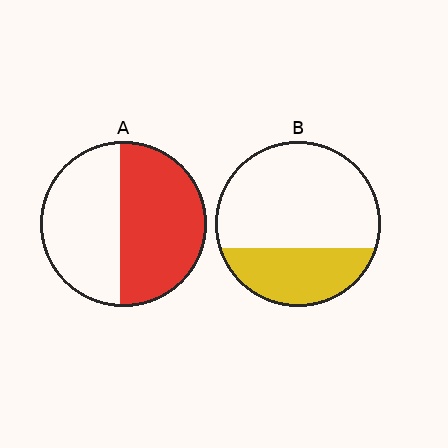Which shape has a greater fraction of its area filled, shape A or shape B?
Shape A.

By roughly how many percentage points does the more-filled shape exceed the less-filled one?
By roughly 20 percentage points (A over B).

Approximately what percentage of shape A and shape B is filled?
A is approximately 55% and B is approximately 30%.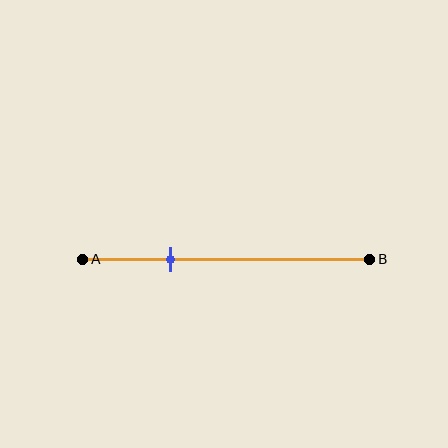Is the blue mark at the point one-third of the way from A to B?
Yes, the mark is approximately at the one-third point.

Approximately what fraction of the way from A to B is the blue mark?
The blue mark is approximately 30% of the way from A to B.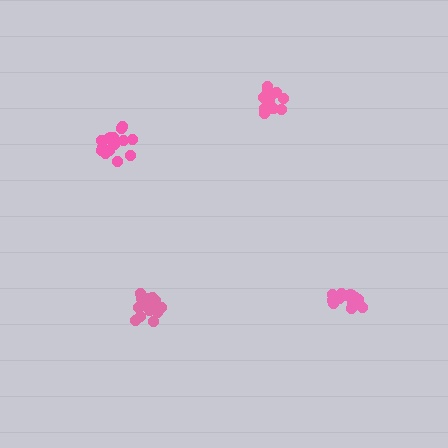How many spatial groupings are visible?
There are 4 spatial groupings.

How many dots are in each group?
Group 1: 17 dots, Group 2: 13 dots, Group 3: 13 dots, Group 4: 15 dots (58 total).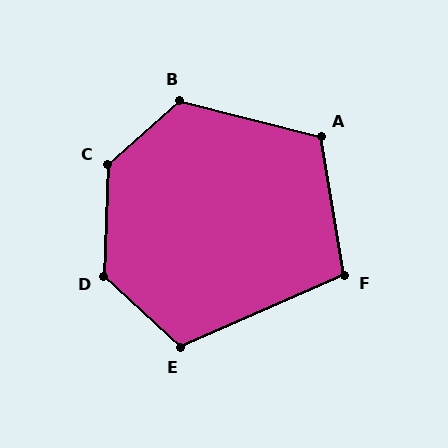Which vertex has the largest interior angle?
C, at approximately 133 degrees.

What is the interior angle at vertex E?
Approximately 113 degrees (obtuse).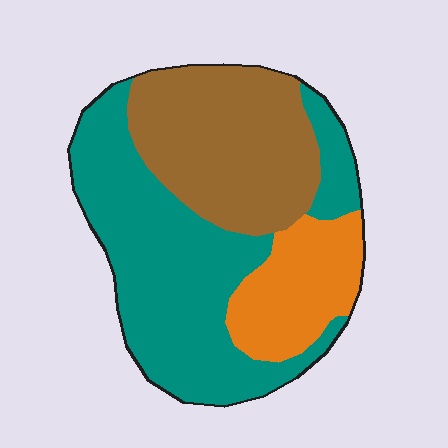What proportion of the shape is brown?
Brown takes up between a sixth and a third of the shape.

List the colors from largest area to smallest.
From largest to smallest: teal, brown, orange.